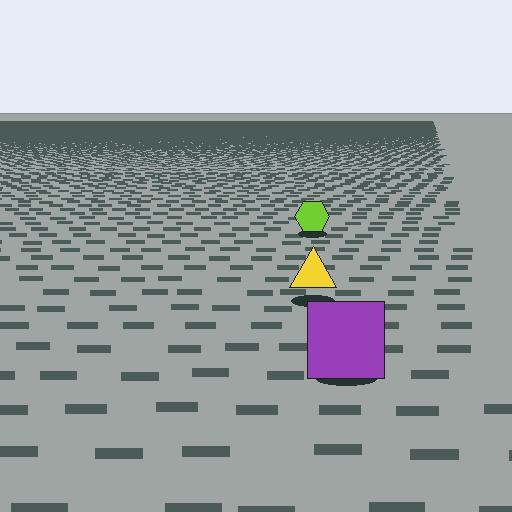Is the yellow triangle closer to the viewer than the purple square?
No. The purple square is closer — you can tell from the texture gradient: the ground texture is coarser near it.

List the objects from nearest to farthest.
From nearest to farthest: the purple square, the yellow triangle, the lime hexagon.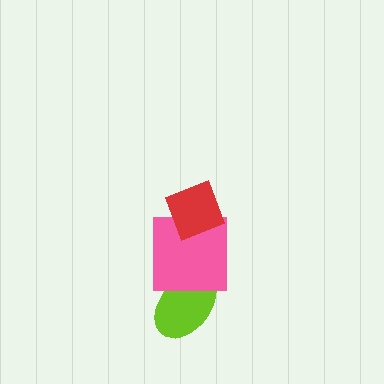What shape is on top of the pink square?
The red diamond is on top of the pink square.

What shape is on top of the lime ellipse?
The pink square is on top of the lime ellipse.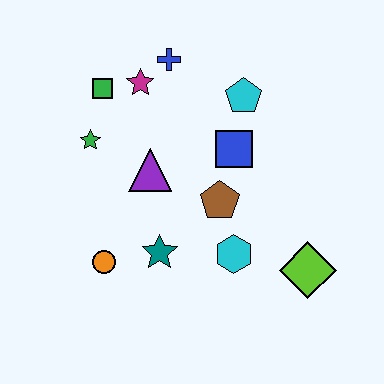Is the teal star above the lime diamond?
Yes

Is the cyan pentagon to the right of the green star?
Yes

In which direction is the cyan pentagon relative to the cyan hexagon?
The cyan pentagon is above the cyan hexagon.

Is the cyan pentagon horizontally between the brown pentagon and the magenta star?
No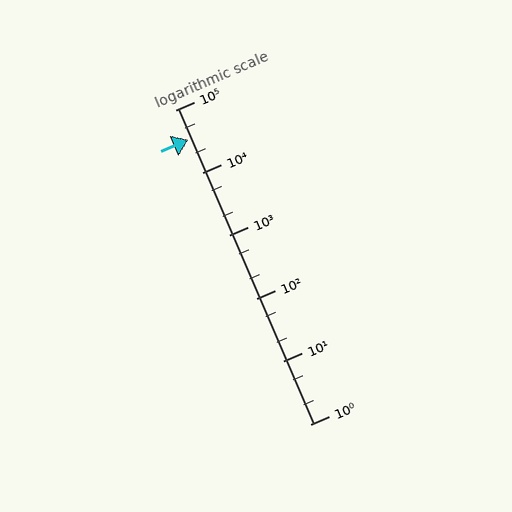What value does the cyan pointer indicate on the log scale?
The pointer indicates approximately 34000.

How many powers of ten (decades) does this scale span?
The scale spans 5 decades, from 1 to 100000.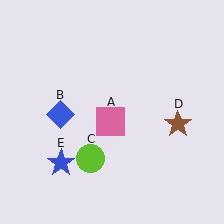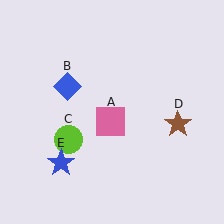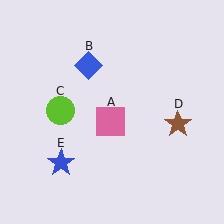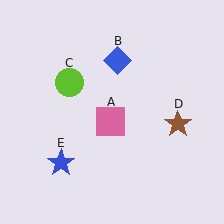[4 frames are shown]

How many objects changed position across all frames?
2 objects changed position: blue diamond (object B), lime circle (object C).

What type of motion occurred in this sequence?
The blue diamond (object B), lime circle (object C) rotated clockwise around the center of the scene.